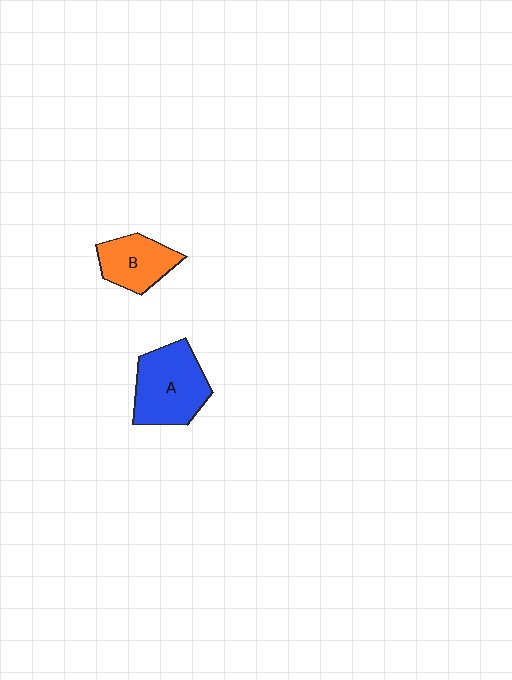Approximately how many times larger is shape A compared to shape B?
Approximately 1.5 times.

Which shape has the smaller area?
Shape B (orange).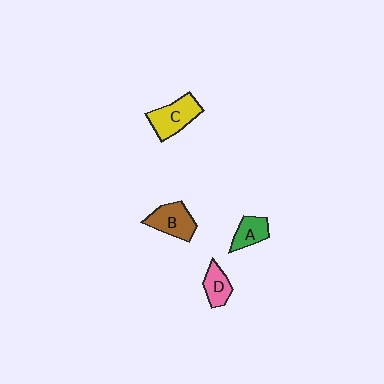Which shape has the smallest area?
Shape D (pink).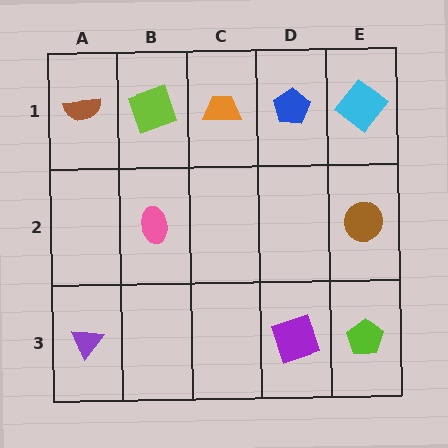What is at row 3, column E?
A lime pentagon.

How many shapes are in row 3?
3 shapes.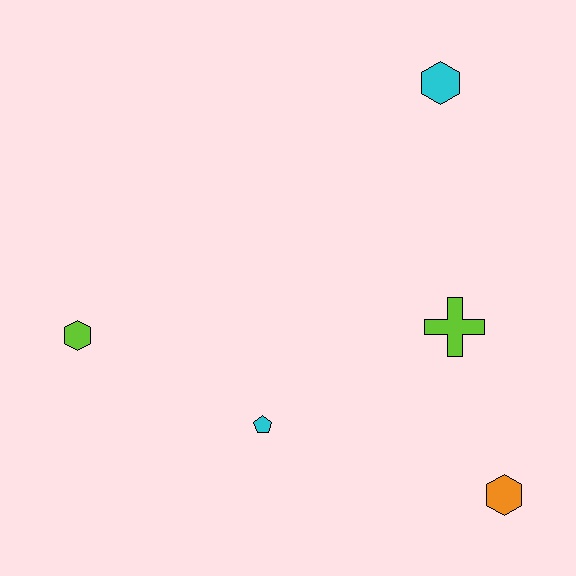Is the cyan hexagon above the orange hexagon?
Yes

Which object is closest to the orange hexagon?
The lime cross is closest to the orange hexagon.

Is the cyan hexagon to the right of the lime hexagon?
Yes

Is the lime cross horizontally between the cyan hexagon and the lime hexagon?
No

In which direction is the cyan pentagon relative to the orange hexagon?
The cyan pentagon is to the left of the orange hexagon.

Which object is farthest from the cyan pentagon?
The cyan hexagon is farthest from the cyan pentagon.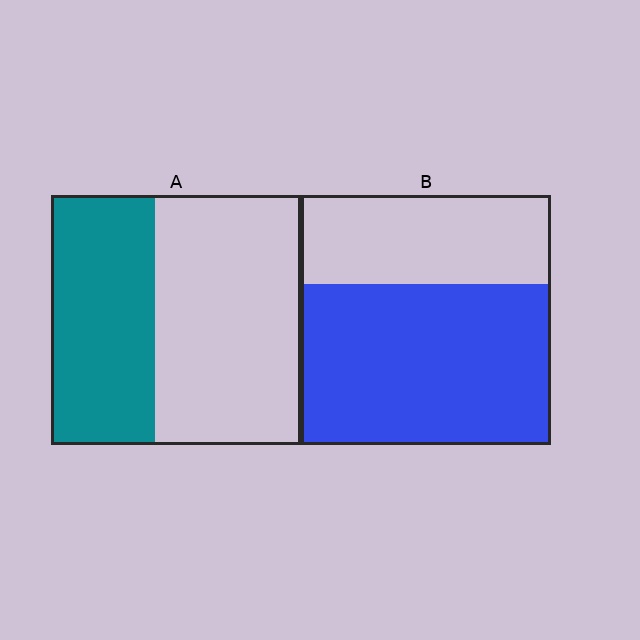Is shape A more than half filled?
No.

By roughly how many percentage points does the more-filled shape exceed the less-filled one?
By roughly 25 percentage points (B over A).